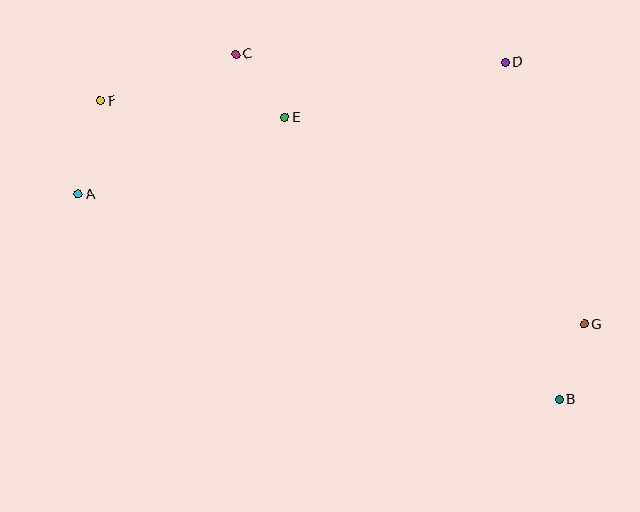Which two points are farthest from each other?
Points B and F are farthest from each other.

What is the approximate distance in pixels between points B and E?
The distance between B and E is approximately 394 pixels.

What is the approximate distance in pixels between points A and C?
The distance between A and C is approximately 210 pixels.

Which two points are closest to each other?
Points C and E are closest to each other.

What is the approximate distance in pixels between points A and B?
The distance between A and B is approximately 523 pixels.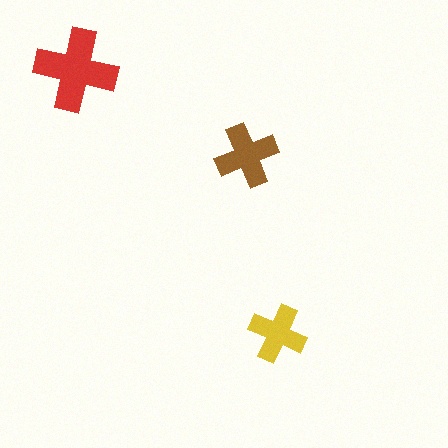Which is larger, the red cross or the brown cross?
The red one.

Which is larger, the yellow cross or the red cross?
The red one.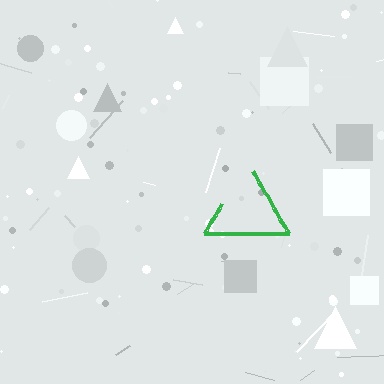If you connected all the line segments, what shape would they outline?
They would outline a triangle.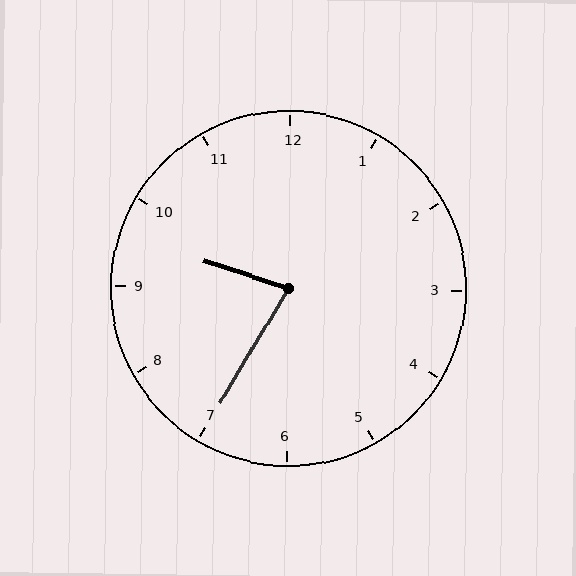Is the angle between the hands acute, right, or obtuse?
It is acute.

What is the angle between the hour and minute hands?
Approximately 78 degrees.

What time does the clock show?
9:35.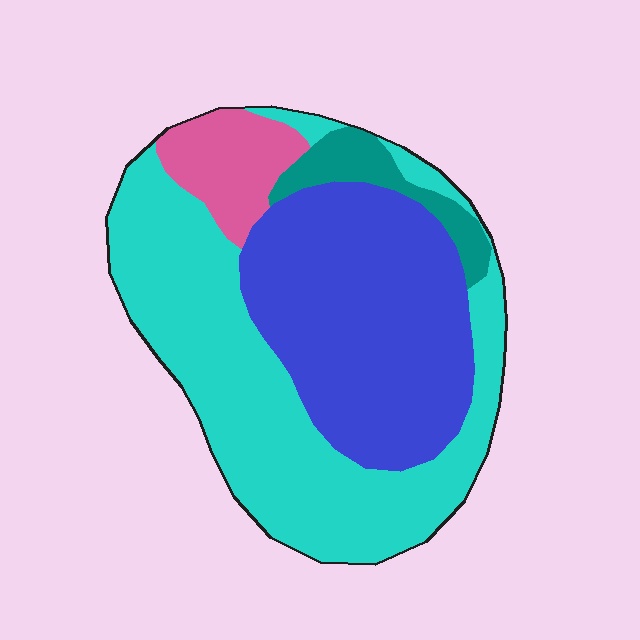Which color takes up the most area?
Cyan, at roughly 45%.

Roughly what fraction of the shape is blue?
Blue covers about 40% of the shape.